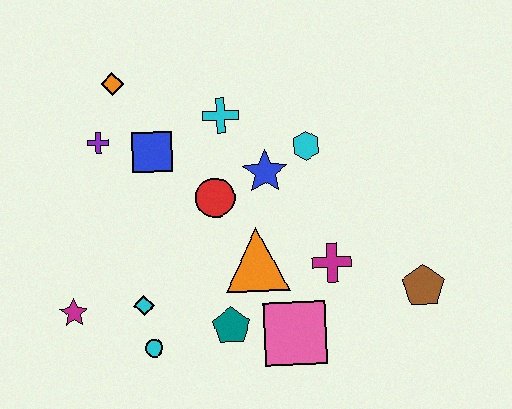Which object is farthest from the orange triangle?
The orange diamond is farthest from the orange triangle.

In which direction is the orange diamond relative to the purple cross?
The orange diamond is above the purple cross.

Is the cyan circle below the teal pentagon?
Yes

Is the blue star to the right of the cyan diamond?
Yes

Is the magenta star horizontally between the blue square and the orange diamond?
No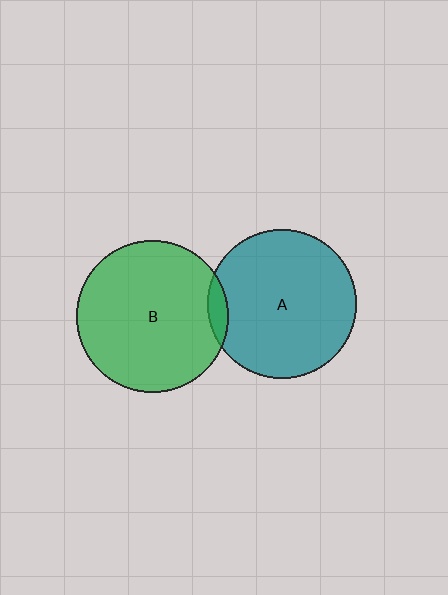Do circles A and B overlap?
Yes.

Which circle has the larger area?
Circle B (green).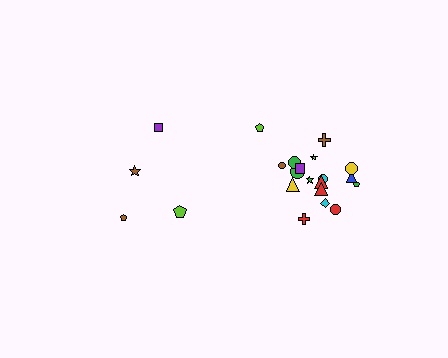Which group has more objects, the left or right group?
The right group.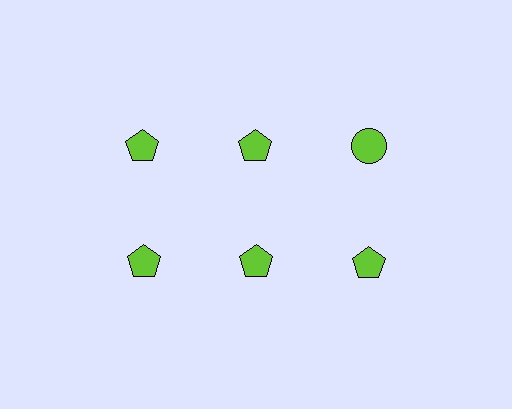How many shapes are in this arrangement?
There are 6 shapes arranged in a grid pattern.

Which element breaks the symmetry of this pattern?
The lime circle in the top row, center column breaks the symmetry. All other shapes are lime pentagons.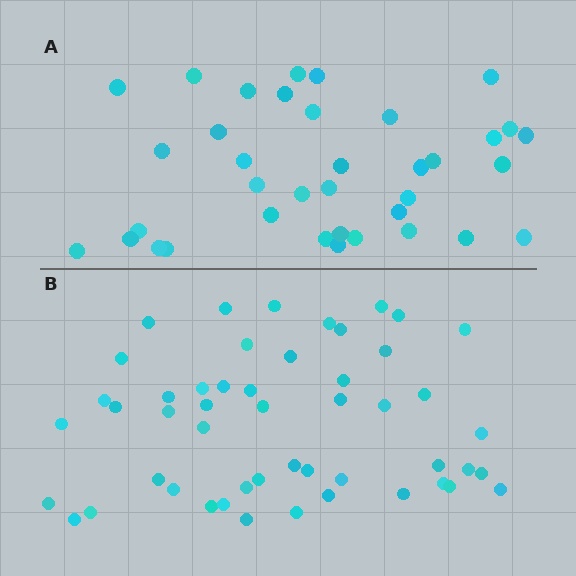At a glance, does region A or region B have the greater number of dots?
Region B (the bottom region) has more dots.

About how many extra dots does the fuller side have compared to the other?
Region B has approximately 15 more dots than region A.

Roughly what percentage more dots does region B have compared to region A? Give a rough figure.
About 35% more.